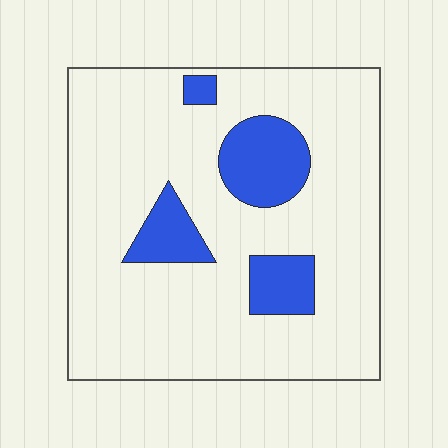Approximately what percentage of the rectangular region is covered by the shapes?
Approximately 15%.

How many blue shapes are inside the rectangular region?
4.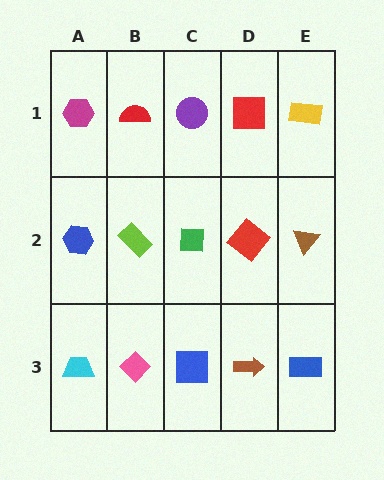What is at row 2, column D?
A red diamond.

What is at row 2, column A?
A blue hexagon.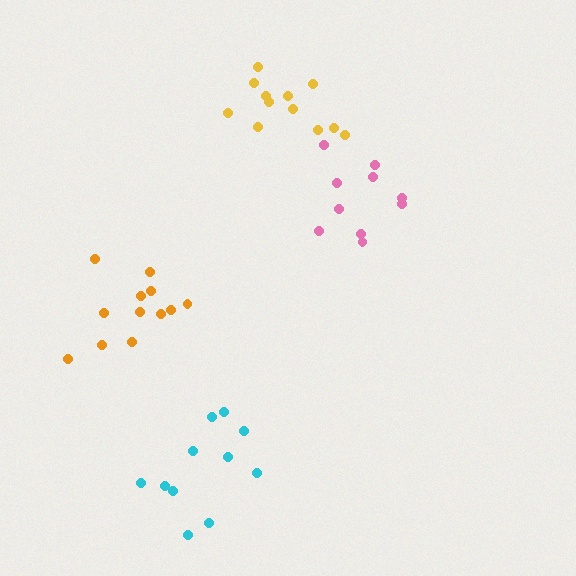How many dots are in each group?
Group 1: 12 dots, Group 2: 11 dots, Group 3: 12 dots, Group 4: 10 dots (45 total).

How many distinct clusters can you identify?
There are 4 distinct clusters.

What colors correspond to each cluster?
The clusters are colored: orange, cyan, yellow, pink.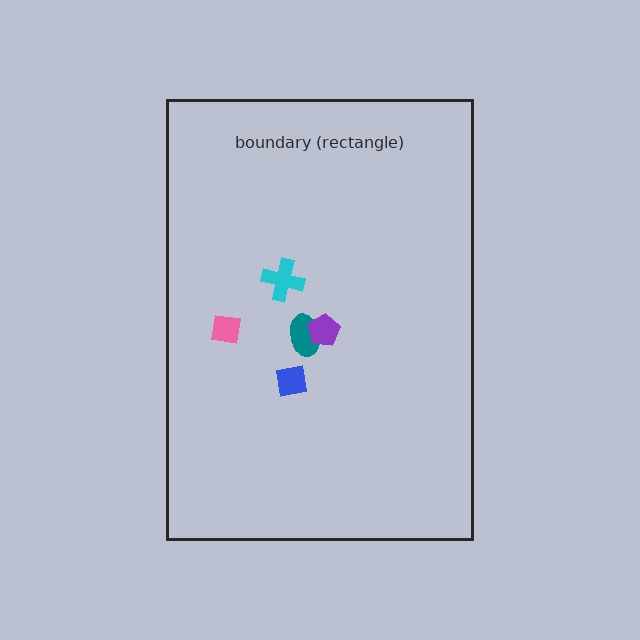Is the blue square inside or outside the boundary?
Inside.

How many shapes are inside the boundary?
5 inside, 0 outside.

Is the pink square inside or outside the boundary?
Inside.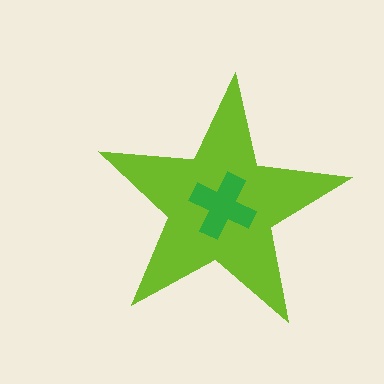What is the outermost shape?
The lime star.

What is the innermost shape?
The green cross.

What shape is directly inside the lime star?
The green cross.